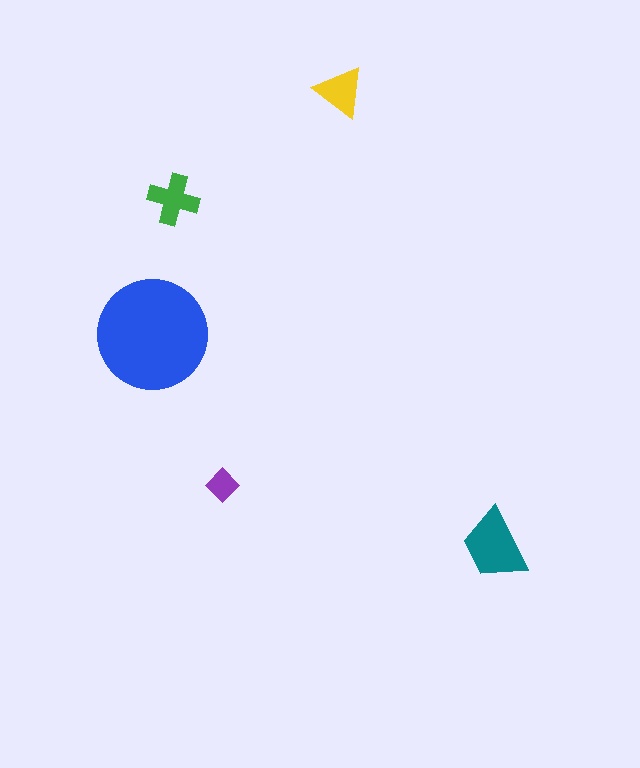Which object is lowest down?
The teal trapezoid is bottommost.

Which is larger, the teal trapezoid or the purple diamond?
The teal trapezoid.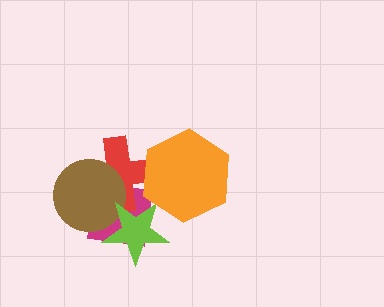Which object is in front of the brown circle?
The lime star is in front of the brown circle.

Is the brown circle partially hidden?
Yes, it is partially covered by another shape.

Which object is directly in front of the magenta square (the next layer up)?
The red cross is directly in front of the magenta square.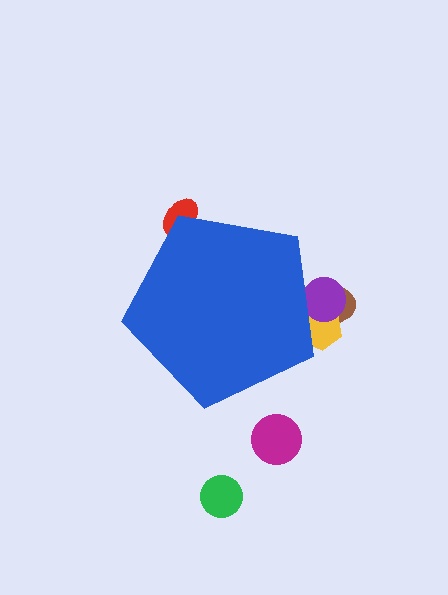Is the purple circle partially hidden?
Yes, the purple circle is partially hidden behind the blue pentagon.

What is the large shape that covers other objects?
A blue pentagon.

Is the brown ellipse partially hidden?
Yes, the brown ellipse is partially hidden behind the blue pentagon.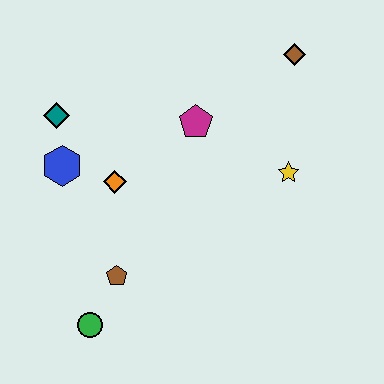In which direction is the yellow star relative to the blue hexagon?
The yellow star is to the right of the blue hexagon.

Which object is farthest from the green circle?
The brown diamond is farthest from the green circle.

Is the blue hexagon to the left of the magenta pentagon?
Yes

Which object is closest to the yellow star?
The magenta pentagon is closest to the yellow star.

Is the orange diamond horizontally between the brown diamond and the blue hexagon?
Yes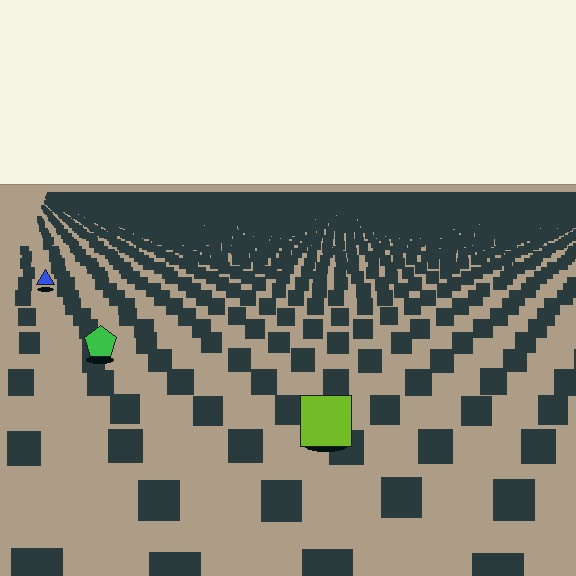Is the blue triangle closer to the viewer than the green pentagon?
No. The green pentagon is closer — you can tell from the texture gradient: the ground texture is coarser near it.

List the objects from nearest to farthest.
From nearest to farthest: the lime square, the green pentagon, the blue triangle.